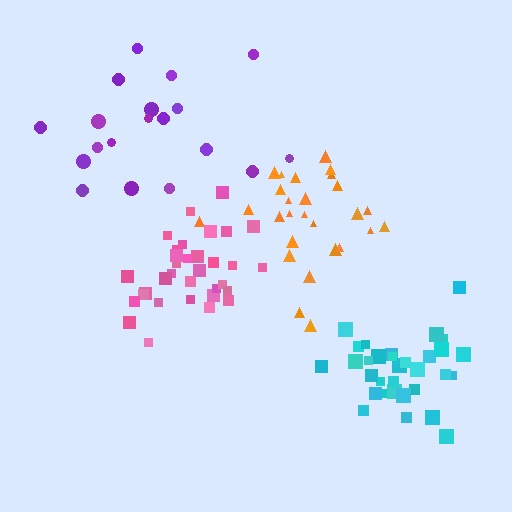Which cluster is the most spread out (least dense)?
Purple.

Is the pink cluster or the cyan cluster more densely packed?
Pink.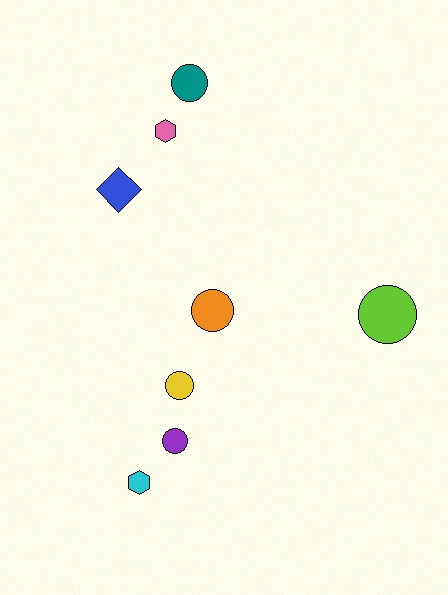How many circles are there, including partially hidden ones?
There are 5 circles.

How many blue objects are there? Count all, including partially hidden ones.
There is 1 blue object.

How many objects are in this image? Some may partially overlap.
There are 8 objects.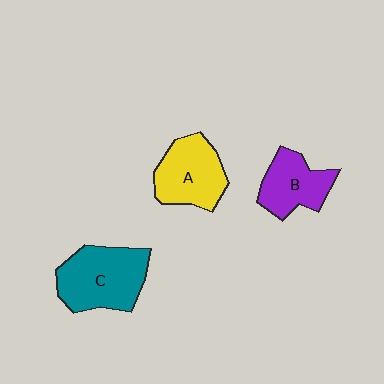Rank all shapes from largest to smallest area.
From largest to smallest: C (teal), A (yellow), B (purple).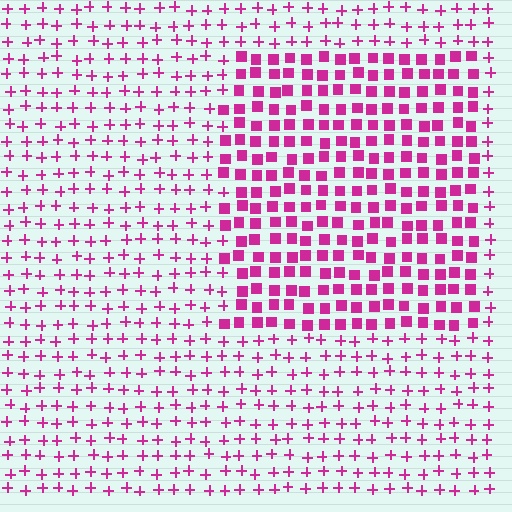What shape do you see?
I see a rectangle.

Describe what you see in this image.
The image is filled with small magenta elements arranged in a uniform grid. A rectangle-shaped region contains squares, while the surrounding area contains plus signs. The boundary is defined purely by the change in element shape.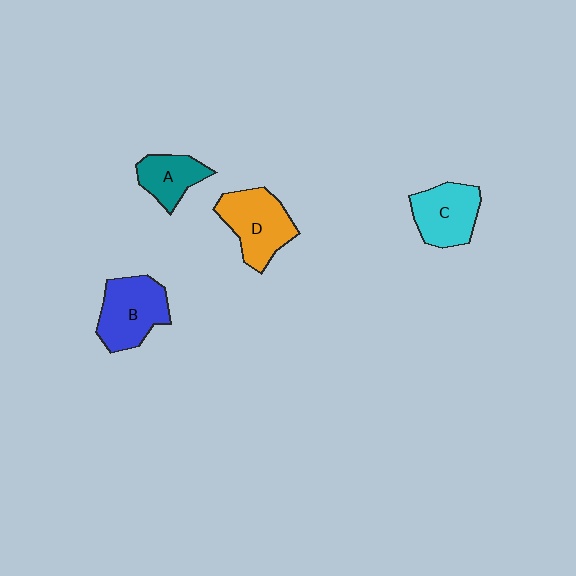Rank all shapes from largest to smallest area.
From largest to smallest: D (orange), B (blue), C (cyan), A (teal).